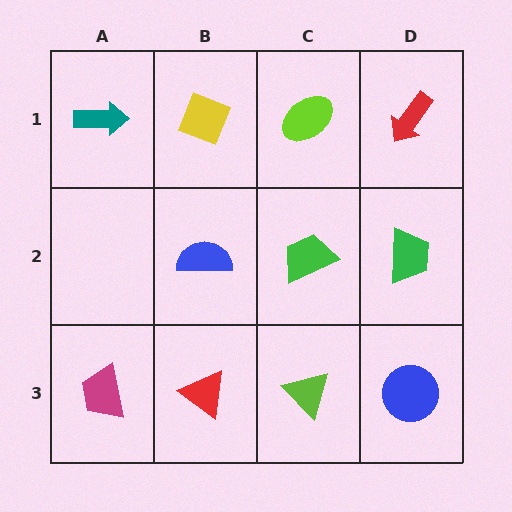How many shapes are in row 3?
4 shapes.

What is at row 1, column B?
A yellow diamond.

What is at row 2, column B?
A blue semicircle.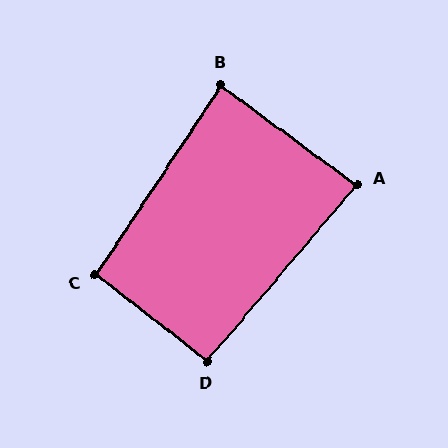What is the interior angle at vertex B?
Approximately 87 degrees (approximately right).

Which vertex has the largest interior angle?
C, at approximately 94 degrees.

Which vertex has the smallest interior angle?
A, at approximately 86 degrees.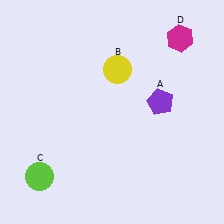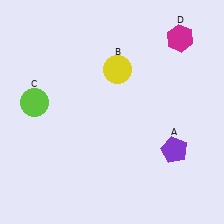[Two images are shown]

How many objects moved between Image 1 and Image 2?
2 objects moved between the two images.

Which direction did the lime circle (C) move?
The lime circle (C) moved up.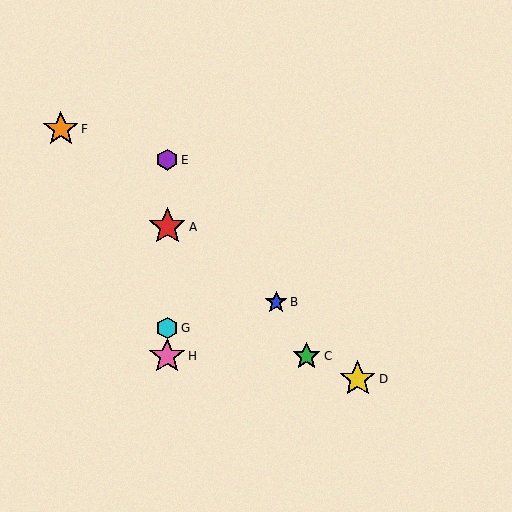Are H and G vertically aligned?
Yes, both are at x≈167.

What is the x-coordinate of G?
Object G is at x≈167.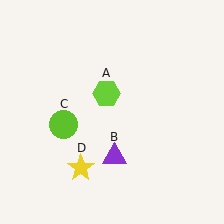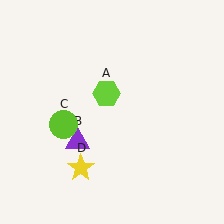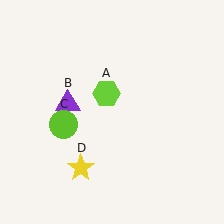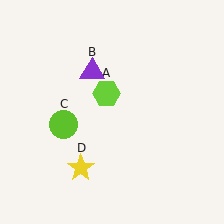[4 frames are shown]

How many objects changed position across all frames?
1 object changed position: purple triangle (object B).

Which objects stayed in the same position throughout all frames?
Lime hexagon (object A) and lime circle (object C) and yellow star (object D) remained stationary.